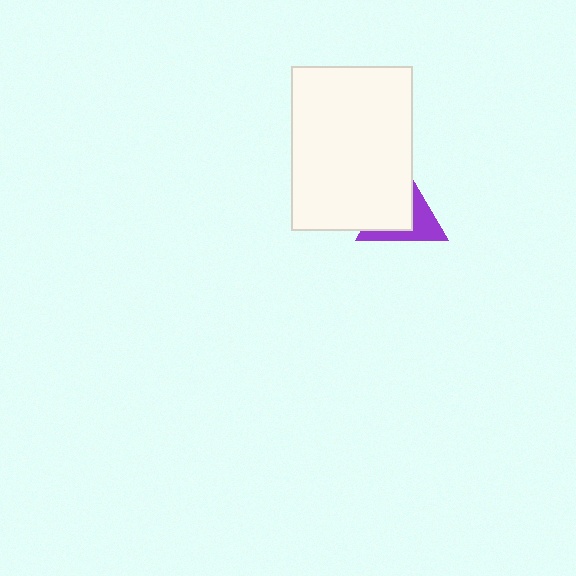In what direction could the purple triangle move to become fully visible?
The purple triangle could move toward the lower-right. That would shift it out from behind the white rectangle entirely.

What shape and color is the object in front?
The object in front is a white rectangle.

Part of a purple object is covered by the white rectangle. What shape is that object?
It is a triangle.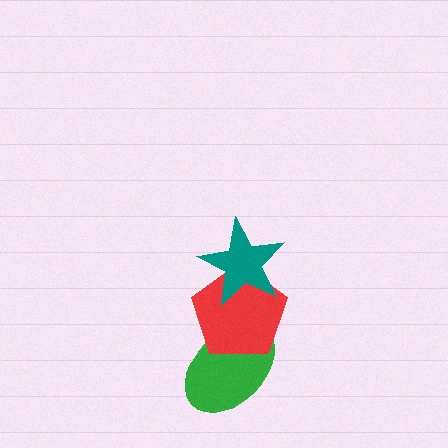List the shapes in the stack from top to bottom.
From top to bottom: the teal star, the red pentagon, the green ellipse.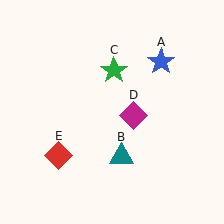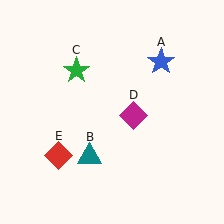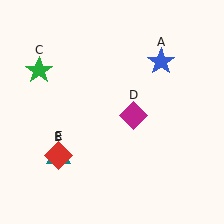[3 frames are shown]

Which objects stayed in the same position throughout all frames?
Blue star (object A) and magenta diamond (object D) and red diamond (object E) remained stationary.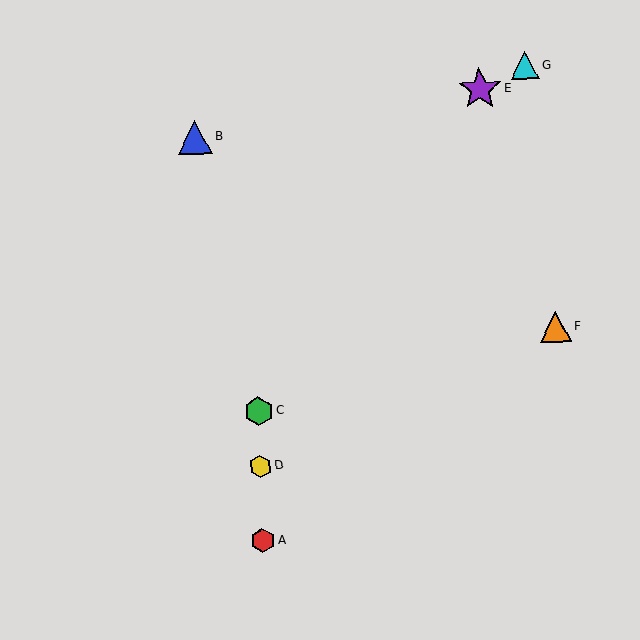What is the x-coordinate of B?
Object B is at x≈195.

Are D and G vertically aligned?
No, D is at x≈260 and G is at x≈525.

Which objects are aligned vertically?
Objects A, C, D are aligned vertically.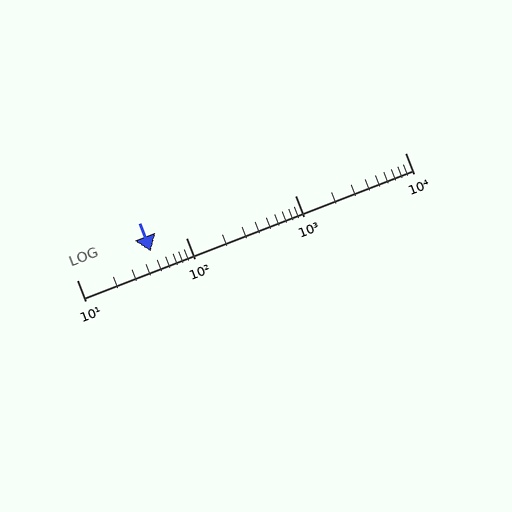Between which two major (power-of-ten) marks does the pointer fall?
The pointer is between 10 and 100.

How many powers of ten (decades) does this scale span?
The scale spans 3 decades, from 10 to 10000.